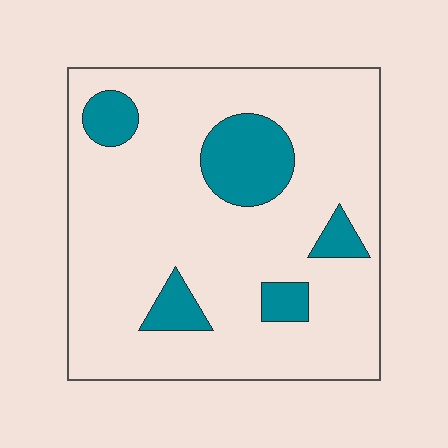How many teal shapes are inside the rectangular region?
5.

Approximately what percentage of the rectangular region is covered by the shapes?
Approximately 15%.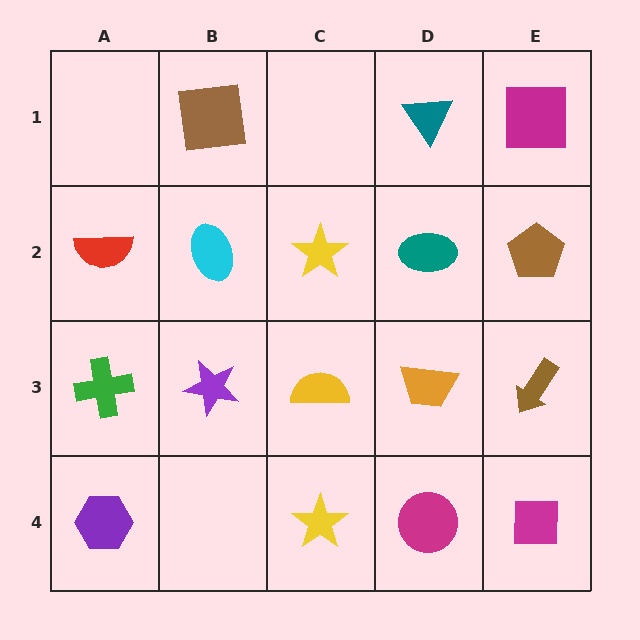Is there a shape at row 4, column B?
No, that cell is empty.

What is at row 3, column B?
A purple star.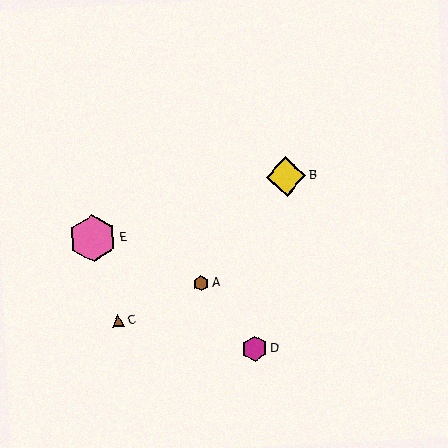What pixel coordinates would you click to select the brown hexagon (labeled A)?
Click at (201, 283) to select the brown hexagon A.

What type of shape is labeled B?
Shape B is a yellow diamond.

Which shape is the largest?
The pink hexagon (labeled E) is the largest.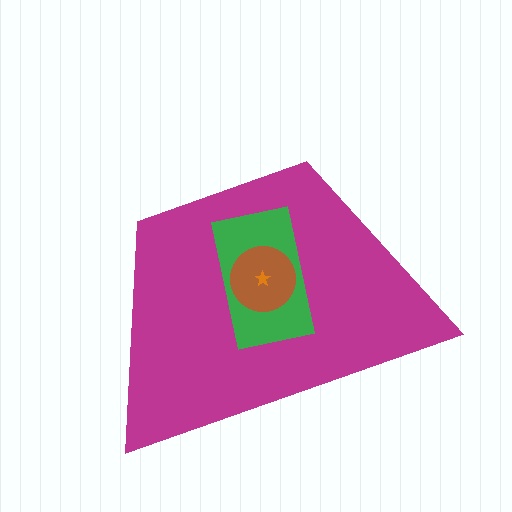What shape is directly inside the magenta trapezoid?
The green rectangle.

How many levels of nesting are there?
4.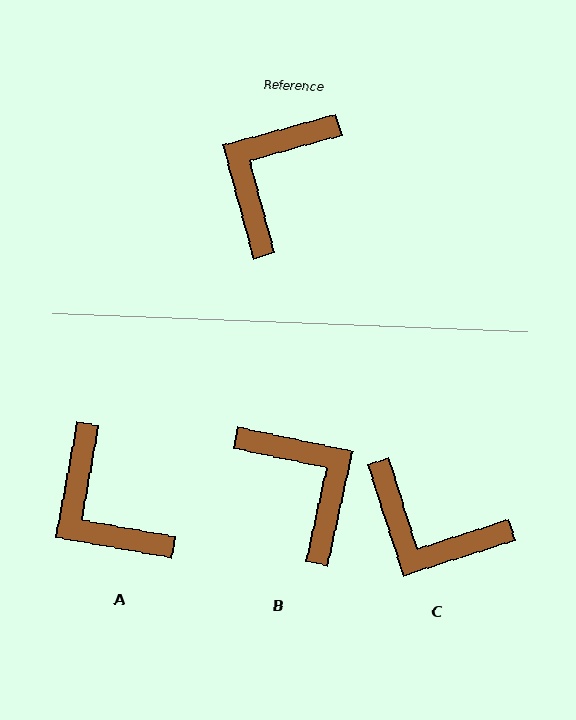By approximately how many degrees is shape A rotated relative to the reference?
Approximately 65 degrees counter-clockwise.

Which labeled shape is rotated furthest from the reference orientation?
B, about 117 degrees away.